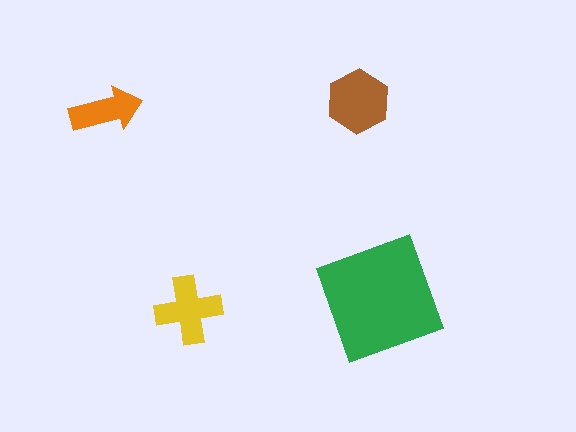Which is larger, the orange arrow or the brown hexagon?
The brown hexagon.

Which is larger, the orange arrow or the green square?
The green square.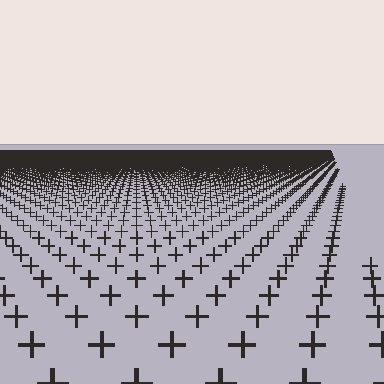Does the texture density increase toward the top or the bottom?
Density increases toward the top.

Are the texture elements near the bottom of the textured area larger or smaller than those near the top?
Larger. Near the bottom, elements are closer to the viewer and appear at a bigger on-screen size.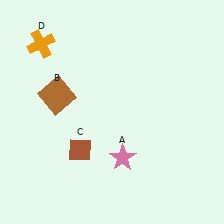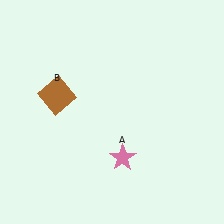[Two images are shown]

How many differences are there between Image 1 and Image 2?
There are 2 differences between the two images.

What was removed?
The brown diamond (C), the orange cross (D) were removed in Image 2.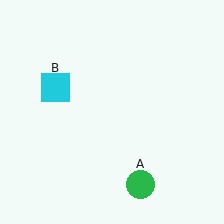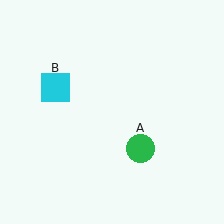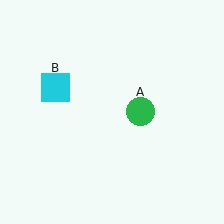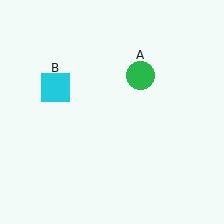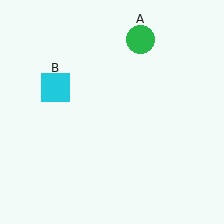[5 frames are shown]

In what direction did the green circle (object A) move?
The green circle (object A) moved up.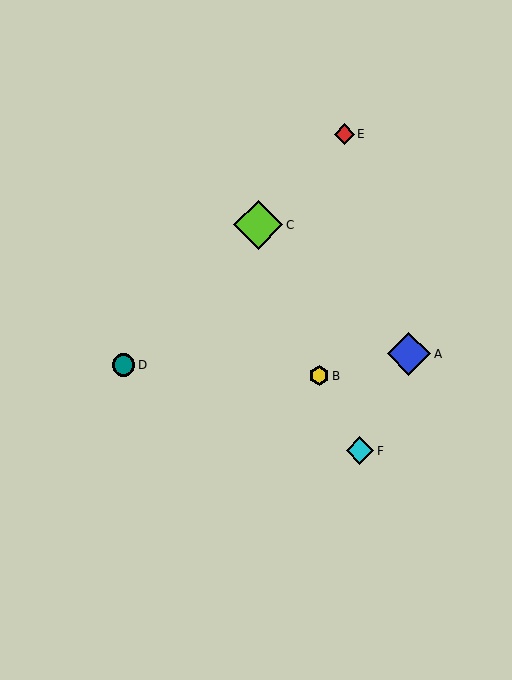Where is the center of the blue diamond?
The center of the blue diamond is at (409, 354).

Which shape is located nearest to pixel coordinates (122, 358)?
The teal circle (labeled D) at (124, 365) is nearest to that location.